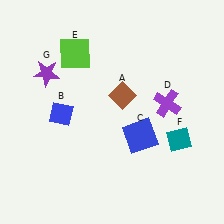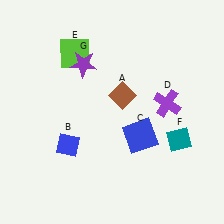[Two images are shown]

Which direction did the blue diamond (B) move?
The blue diamond (B) moved down.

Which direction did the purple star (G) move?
The purple star (G) moved right.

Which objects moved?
The objects that moved are: the blue diamond (B), the purple star (G).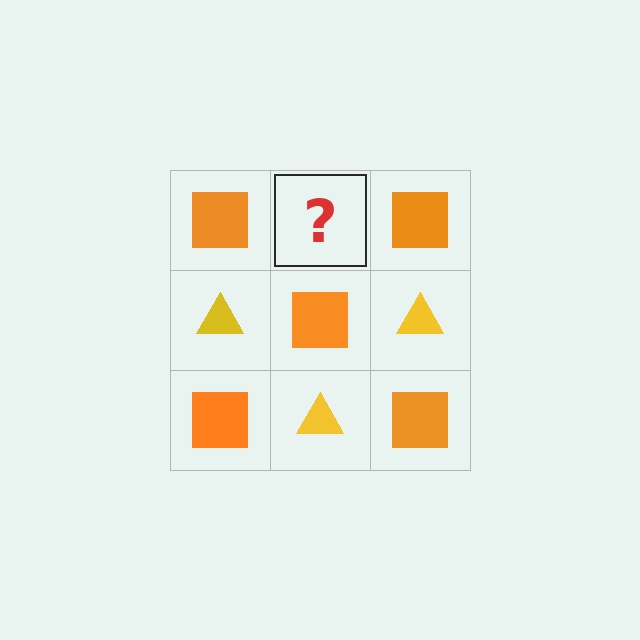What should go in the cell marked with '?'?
The missing cell should contain a yellow triangle.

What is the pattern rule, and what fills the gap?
The rule is that it alternates orange square and yellow triangle in a checkerboard pattern. The gap should be filled with a yellow triangle.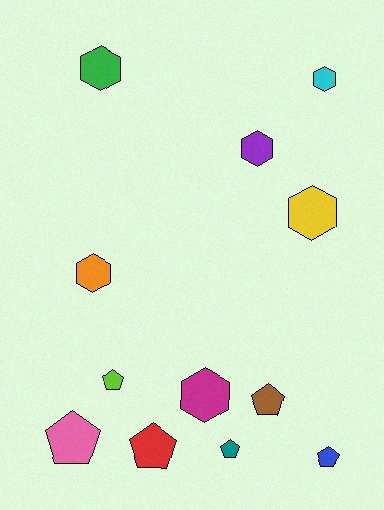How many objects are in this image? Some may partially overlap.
There are 12 objects.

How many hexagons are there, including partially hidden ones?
There are 6 hexagons.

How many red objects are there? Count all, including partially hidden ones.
There is 1 red object.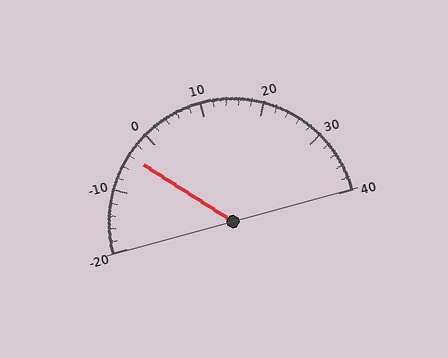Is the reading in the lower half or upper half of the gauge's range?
The reading is in the lower half of the range (-20 to 40).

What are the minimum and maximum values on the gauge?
The gauge ranges from -20 to 40.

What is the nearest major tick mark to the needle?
The nearest major tick mark is 0.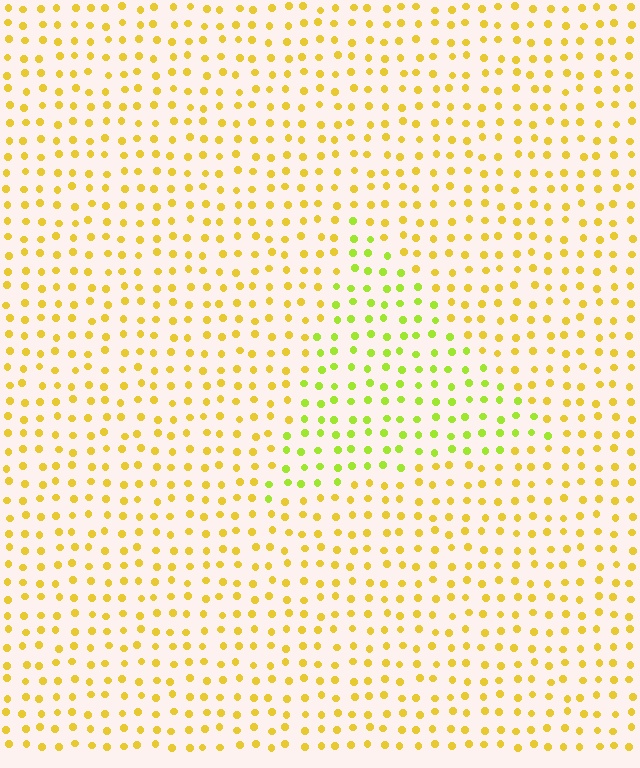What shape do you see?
I see a triangle.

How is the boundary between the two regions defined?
The boundary is defined purely by a slight shift in hue (about 34 degrees). Spacing, size, and orientation are identical on both sides.